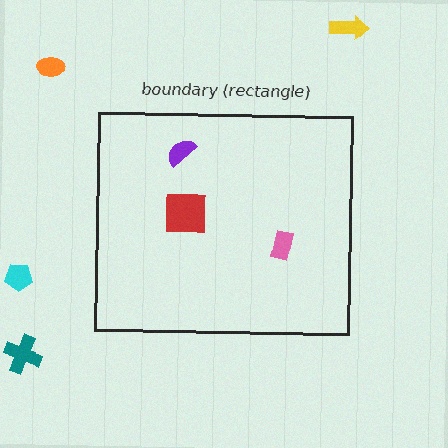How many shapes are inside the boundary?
3 inside, 4 outside.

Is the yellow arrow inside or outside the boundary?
Outside.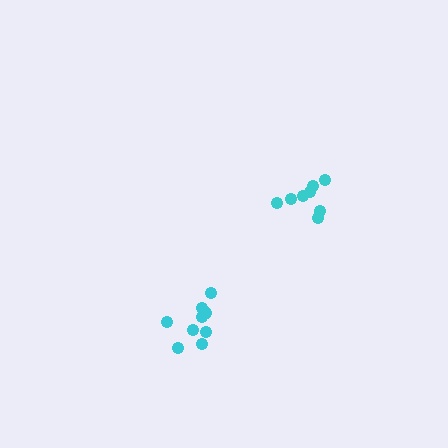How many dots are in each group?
Group 1: 9 dots, Group 2: 8 dots (17 total).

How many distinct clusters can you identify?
There are 2 distinct clusters.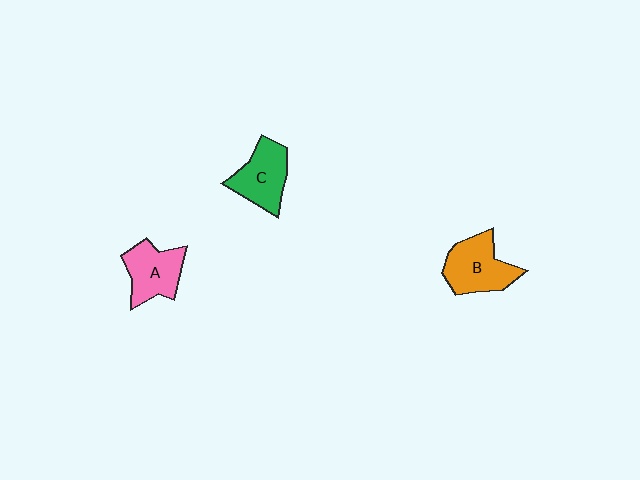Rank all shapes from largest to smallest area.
From largest to smallest: B (orange), C (green), A (pink).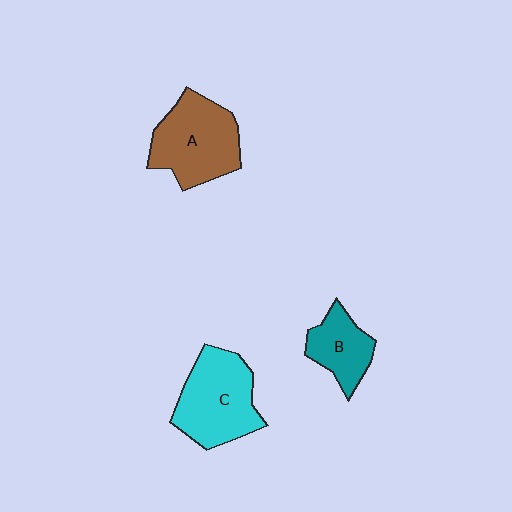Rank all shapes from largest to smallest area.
From largest to smallest: C (cyan), A (brown), B (teal).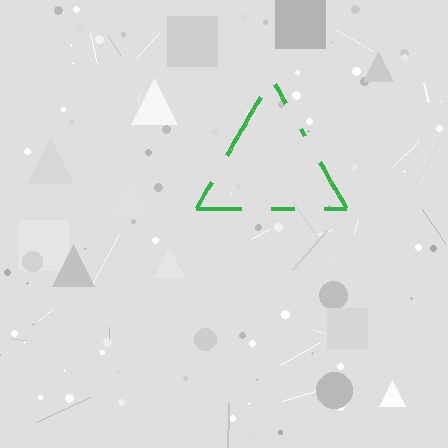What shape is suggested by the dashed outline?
The dashed outline suggests a triangle.